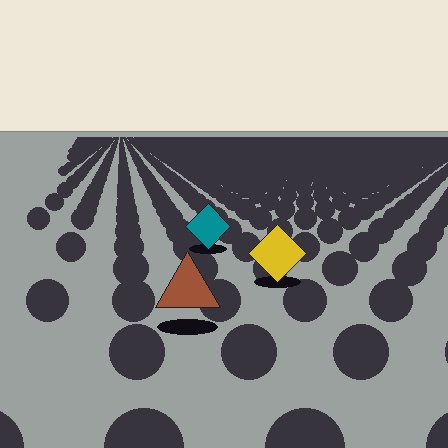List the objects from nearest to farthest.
From nearest to farthest: the brown triangle, the yellow diamond, the teal diamond.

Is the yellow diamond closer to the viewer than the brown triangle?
No. The brown triangle is closer — you can tell from the texture gradient: the ground texture is coarser near it.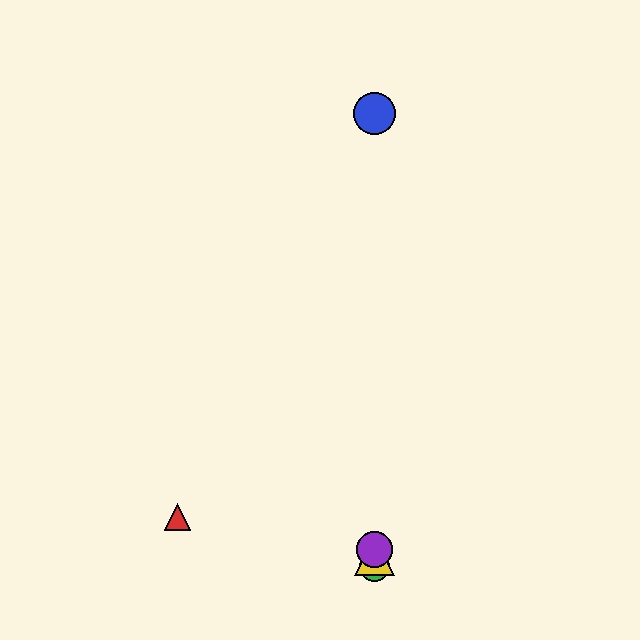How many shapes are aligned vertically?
4 shapes (the blue circle, the green circle, the yellow triangle, the purple circle) are aligned vertically.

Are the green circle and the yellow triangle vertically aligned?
Yes, both are at x≈375.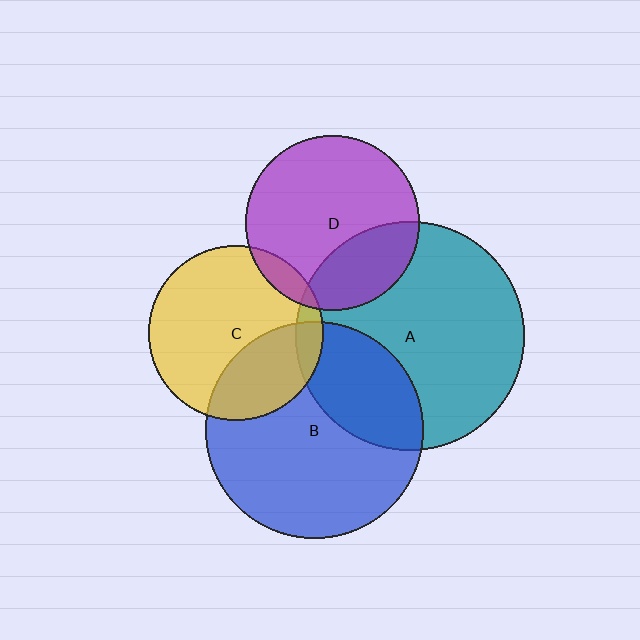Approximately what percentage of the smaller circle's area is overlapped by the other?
Approximately 5%.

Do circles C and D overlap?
Yes.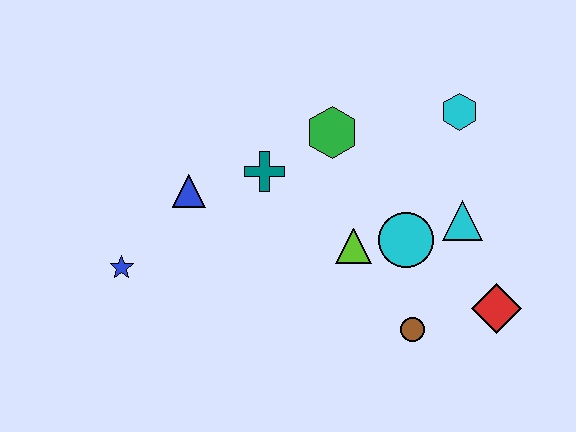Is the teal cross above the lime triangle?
Yes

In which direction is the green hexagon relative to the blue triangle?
The green hexagon is to the right of the blue triangle.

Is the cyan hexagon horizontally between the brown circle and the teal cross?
No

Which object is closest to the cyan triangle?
The cyan circle is closest to the cyan triangle.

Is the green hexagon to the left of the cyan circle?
Yes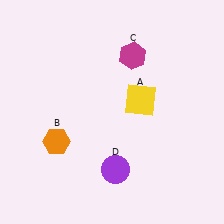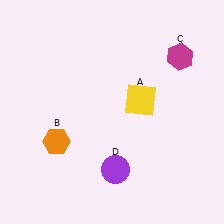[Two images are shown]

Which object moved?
The magenta hexagon (C) moved right.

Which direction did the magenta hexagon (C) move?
The magenta hexagon (C) moved right.